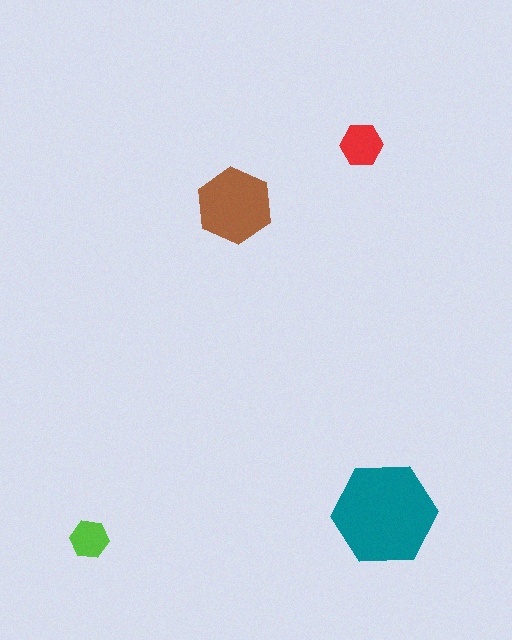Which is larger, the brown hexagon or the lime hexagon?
The brown one.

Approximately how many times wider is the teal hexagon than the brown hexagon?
About 1.5 times wider.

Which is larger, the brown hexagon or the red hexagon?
The brown one.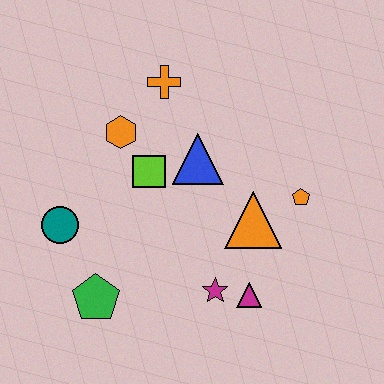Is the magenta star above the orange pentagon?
No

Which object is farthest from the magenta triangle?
The orange cross is farthest from the magenta triangle.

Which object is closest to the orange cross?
The orange hexagon is closest to the orange cross.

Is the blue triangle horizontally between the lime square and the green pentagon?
No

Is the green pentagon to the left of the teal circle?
No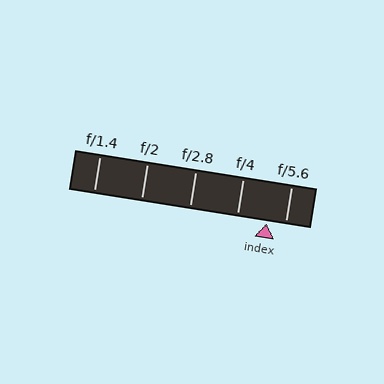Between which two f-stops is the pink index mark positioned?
The index mark is between f/4 and f/5.6.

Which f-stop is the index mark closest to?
The index mark is closest to f/5.6.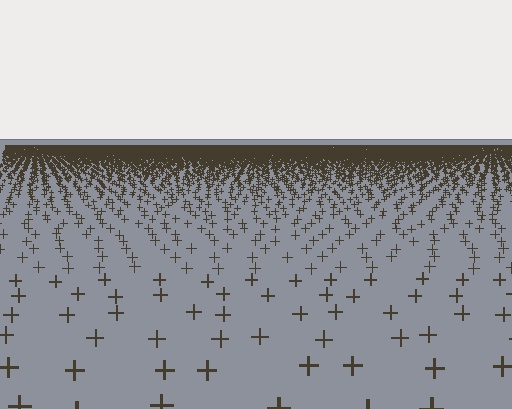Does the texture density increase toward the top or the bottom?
Density increases toward the top.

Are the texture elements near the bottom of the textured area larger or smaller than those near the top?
Larger. Near the bottom, elements are closer to the viewer and appear at a bigger on-screen size.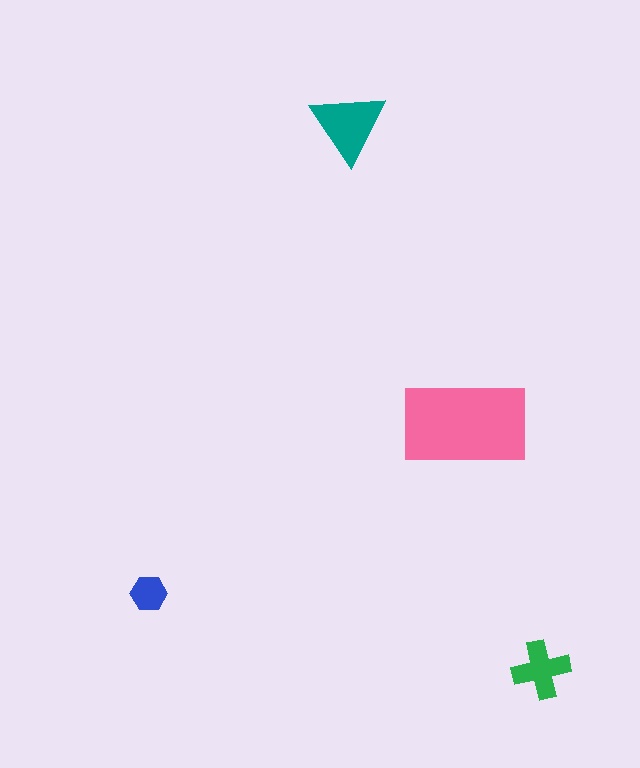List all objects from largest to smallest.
The pink rectangle, the teal triangle, the green cross, the blue hexagon.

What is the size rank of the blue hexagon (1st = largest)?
4th.